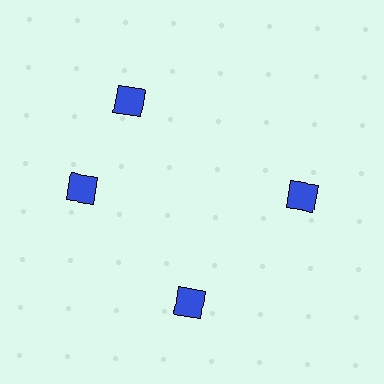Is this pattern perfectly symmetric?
No. The 4 blue diamonds are arranged in a ring, but one element near the 12 o'clock position is rotated out of alignment along the ring, breaking the 4-fold rotational symmetry.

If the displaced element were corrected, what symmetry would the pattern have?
It would have 4-fold rotational symmetry — the pattern would map onto itself every 90 degrees.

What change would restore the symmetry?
The symmetry would be restored by rotating it back into even spacing with its neighbors so that all 4 diamonds sit at equal angles and equal distance from the center.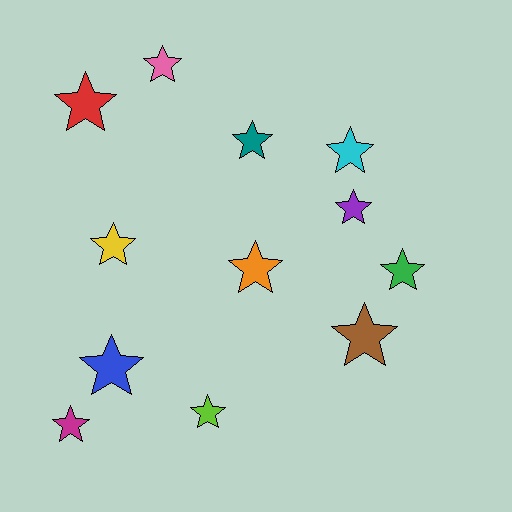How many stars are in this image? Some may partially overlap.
There are 12 stars.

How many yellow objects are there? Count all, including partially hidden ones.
There is 1 yellow object.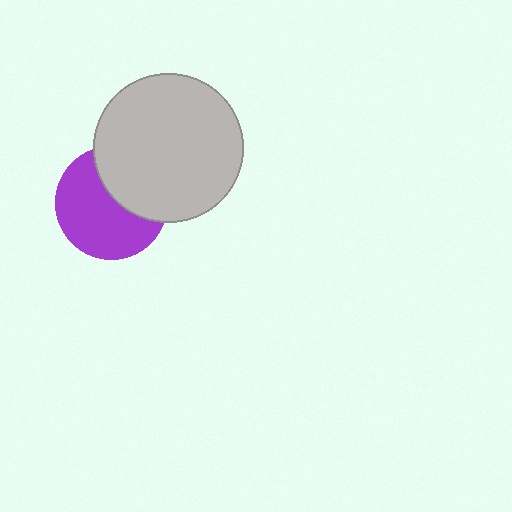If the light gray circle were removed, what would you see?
You would see the complete purple circle.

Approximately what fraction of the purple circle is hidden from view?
Roughly 38% of the purple circle is hidden behind the light gray circle.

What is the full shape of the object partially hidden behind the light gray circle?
The partially hidden object is a purple circle.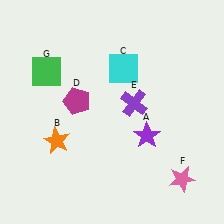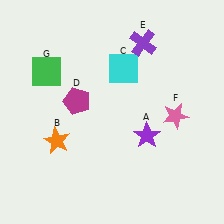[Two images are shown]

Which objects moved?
The objects that moved are: the purple cross (E), the pink star (F).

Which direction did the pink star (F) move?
The pink star (F) moved up.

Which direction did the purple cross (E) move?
The purple cross (E) moved up.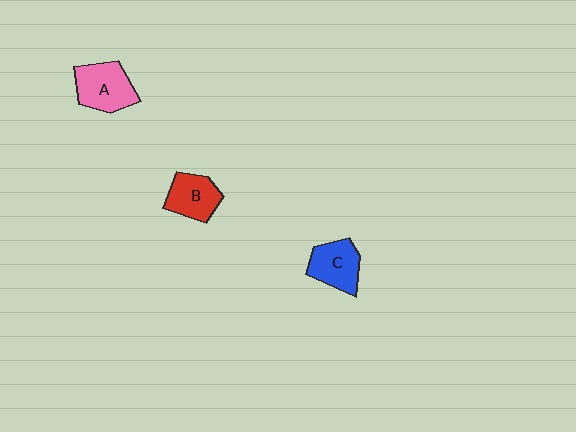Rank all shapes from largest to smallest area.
From largest to smallest: A (pink), C (blue), B (red).